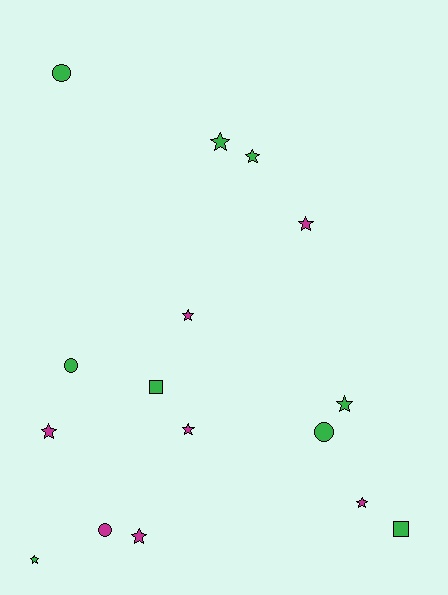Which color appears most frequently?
Green, with 9 objects.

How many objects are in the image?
There are 16 objects.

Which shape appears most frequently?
Star, with 10 objects.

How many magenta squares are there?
There are no magenta squares.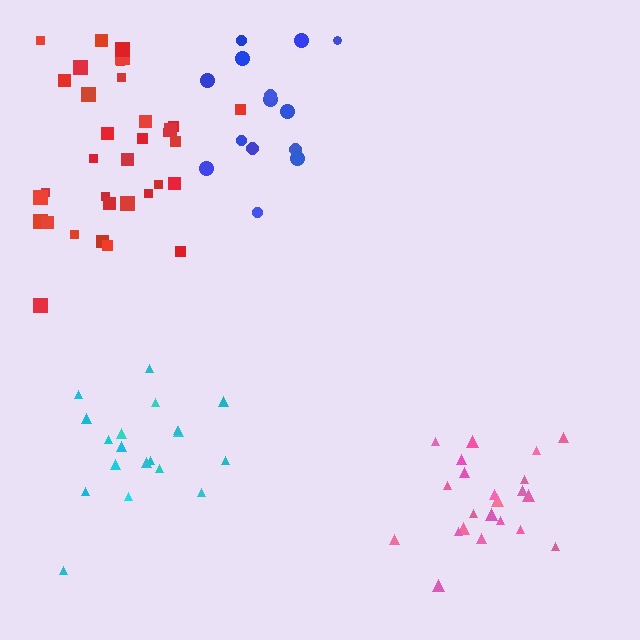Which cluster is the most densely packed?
Pink.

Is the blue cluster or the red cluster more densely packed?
Red.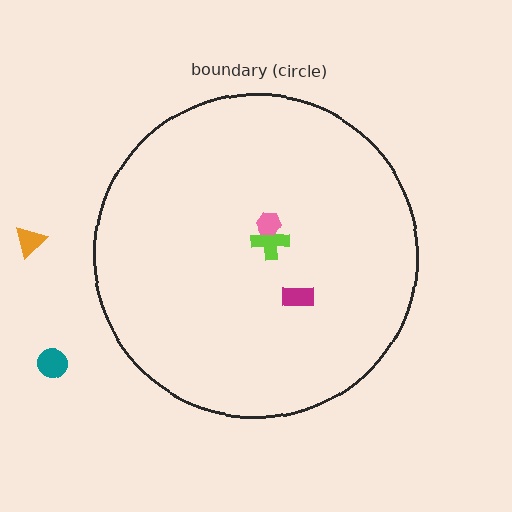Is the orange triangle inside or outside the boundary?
Outside.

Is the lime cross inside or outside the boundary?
Inside.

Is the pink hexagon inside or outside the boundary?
Inside.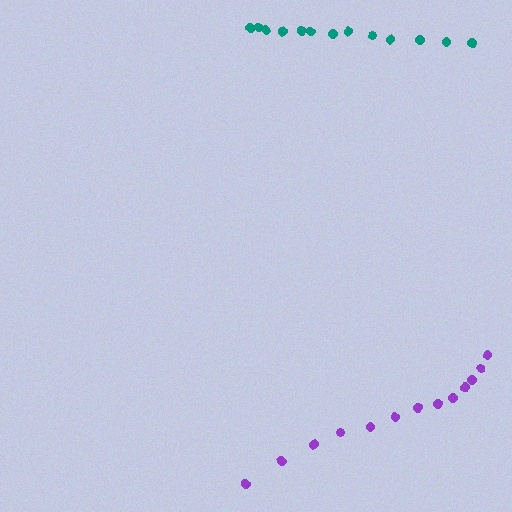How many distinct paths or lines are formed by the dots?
There are 2 distinct paths.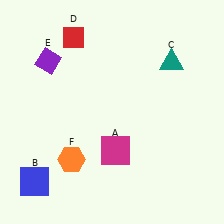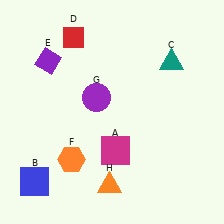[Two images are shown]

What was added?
A purple circle (G), an orange triangle (H) were added in Image 2.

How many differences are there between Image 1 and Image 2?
There are 2 differences between the two images.